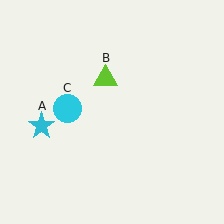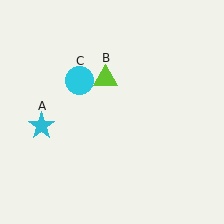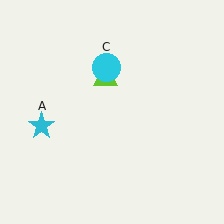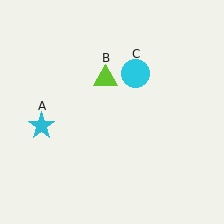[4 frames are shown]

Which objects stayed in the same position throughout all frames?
Cyan star (object A) and lime triangle (object B) remained stationary.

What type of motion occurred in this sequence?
The cyan circle (object C) rotated clockwise around the center of the scene.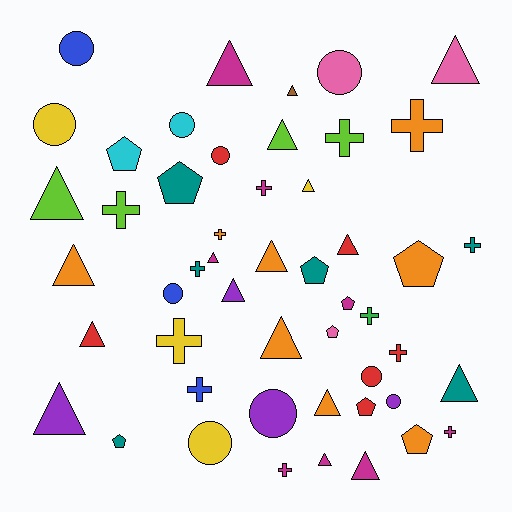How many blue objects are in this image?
There are 3 blue objects.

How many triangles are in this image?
There are 18 triangles.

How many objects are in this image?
There are 50 objects.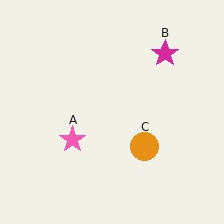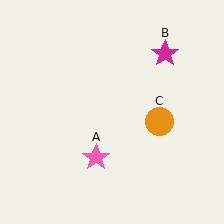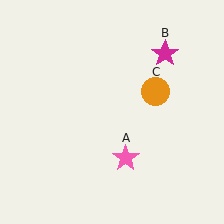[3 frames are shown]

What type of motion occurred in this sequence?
The pink star (object A), orange circle (object C) rotated counterclockwise around the center of the scene.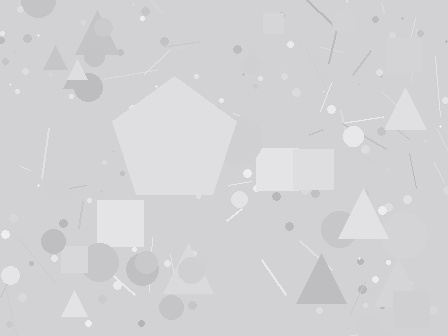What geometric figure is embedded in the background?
A pentagon is embedded in the background.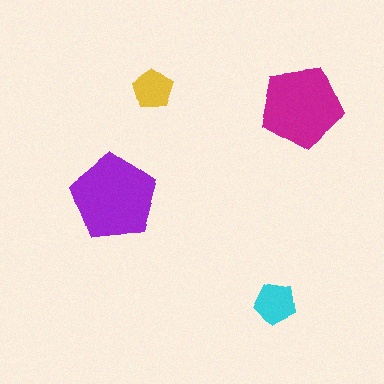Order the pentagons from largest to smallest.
the purple one, the magenta one, the cyan one, the yellow one.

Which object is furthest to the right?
The magenta pentagon is rightmost.